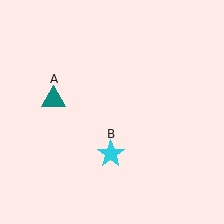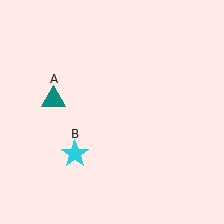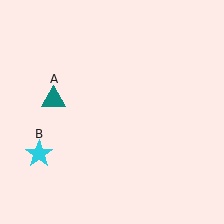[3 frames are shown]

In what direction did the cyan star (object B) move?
The cyan star (object B) moved left.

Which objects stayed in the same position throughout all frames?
Teal triangle (object A) remained stationary.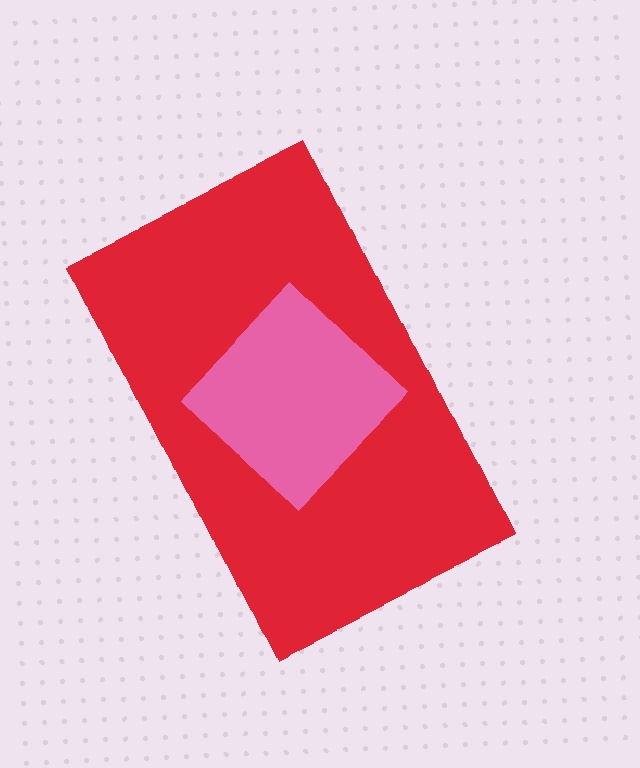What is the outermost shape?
The red rectangle.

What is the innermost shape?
The pink diamond.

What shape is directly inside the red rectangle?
The pink diamond.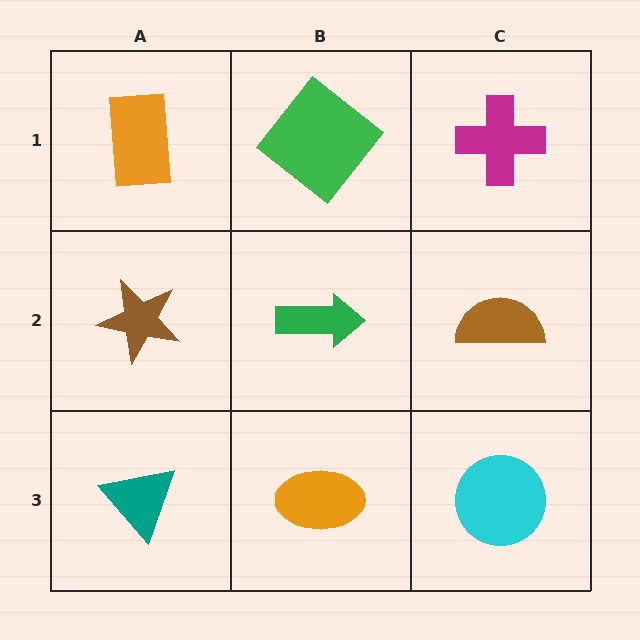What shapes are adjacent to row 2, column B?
A green diamond (row 1, column B), an orange ellipse (row 3, column B), a brown star (row 2, column A), a brown semicircle (row 2, column C).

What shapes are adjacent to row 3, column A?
A brown star (row 2, column A), an orange ellipse (row 3, column B).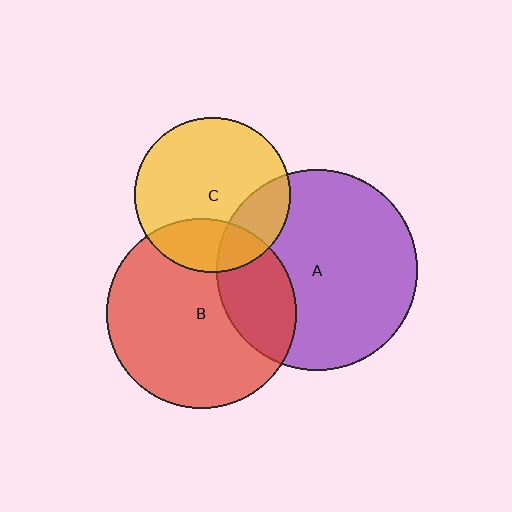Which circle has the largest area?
Circle A (purple).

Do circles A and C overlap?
Yes.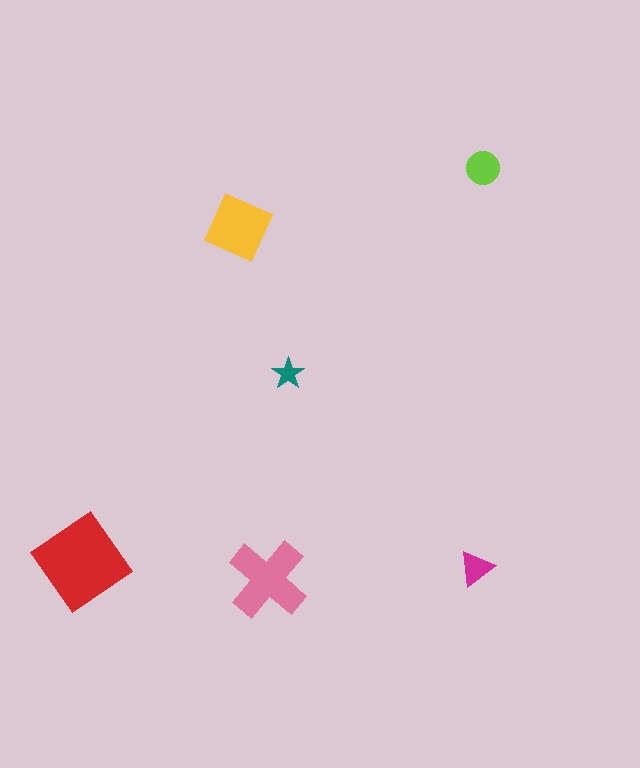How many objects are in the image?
There are 6 objects in the image.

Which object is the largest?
The red diamond.